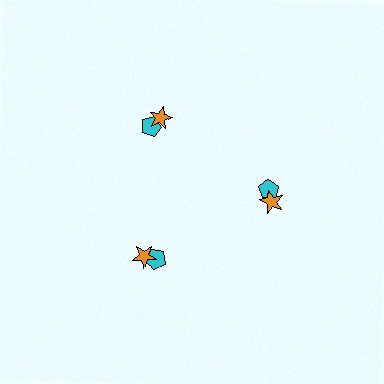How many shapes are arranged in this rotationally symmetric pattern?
There are 6 shapes, arranged in 3 groups of 2.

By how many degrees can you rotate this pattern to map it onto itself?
The pattern maps onto itself every 120 degrees of rotation.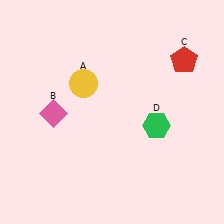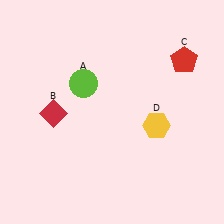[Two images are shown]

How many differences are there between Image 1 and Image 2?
There are 3 differences between the two images.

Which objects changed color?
A changed from yellow to lime. B changed from pink to red. D changed from green to yellow.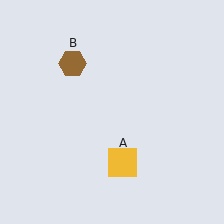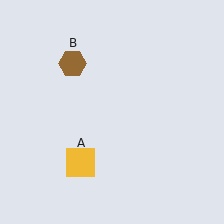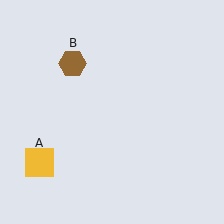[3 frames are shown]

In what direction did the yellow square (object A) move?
The yellow square (object A) moved left.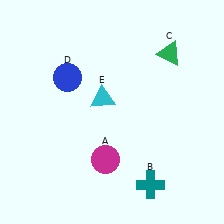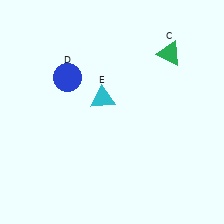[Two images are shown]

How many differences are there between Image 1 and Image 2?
There are 2 differences between the two images.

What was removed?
The teal cross (B), the magenta circle (A) were removed in Image 2.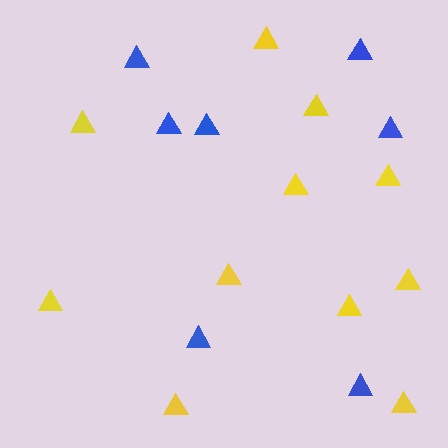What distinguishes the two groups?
There are 2 groups: one group of blue triangles (7) and one group of yellow triangles (11).